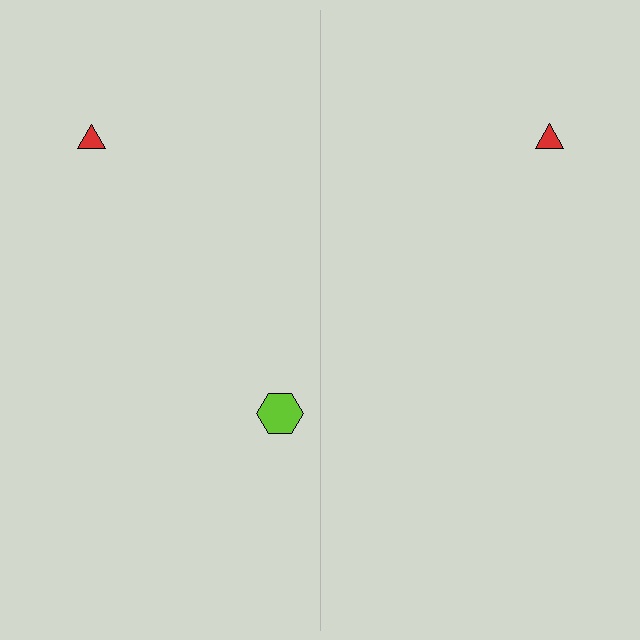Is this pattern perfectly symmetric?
No, the pattern is not perfectly symmetric. A lime hexagon is missing from the right side.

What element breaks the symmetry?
A lime hexagon is missing from the right side.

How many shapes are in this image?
There are 3 shapes in this image.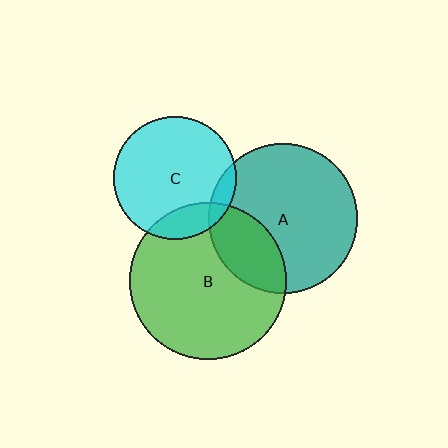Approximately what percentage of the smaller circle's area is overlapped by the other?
Approximately 25%.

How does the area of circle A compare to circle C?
Approximately 1.5 times.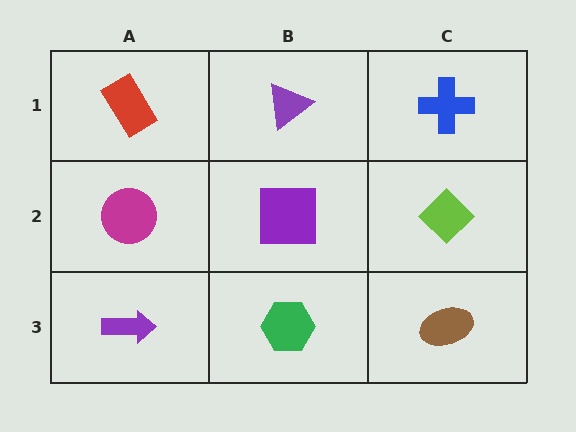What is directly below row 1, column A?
A magenta circle.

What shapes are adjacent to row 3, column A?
A magenta circle (row 2, column A), a green hexagon (row 3, column B).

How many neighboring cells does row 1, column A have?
2.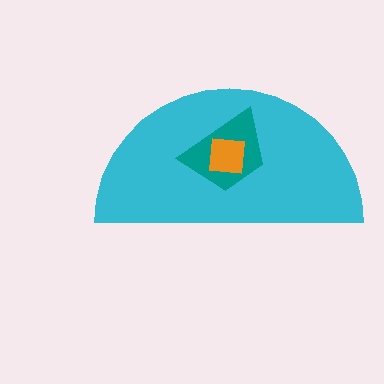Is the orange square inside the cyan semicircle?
Yes.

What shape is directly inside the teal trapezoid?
The orange square.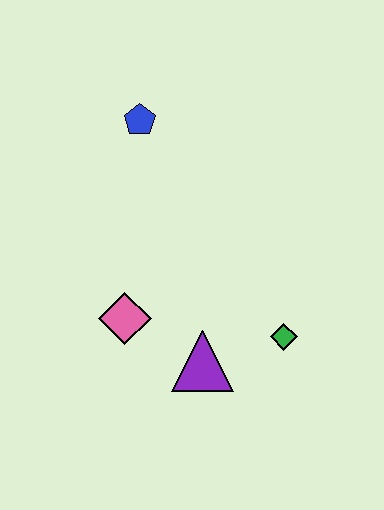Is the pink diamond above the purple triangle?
Yes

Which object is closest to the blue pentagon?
The pink diamond is closest to the blue pentagon.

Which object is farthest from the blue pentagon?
The green diamond is farthest from the blue pentagon.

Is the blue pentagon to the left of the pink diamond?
No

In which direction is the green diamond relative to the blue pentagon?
The green diamond is below the blue pentagon.